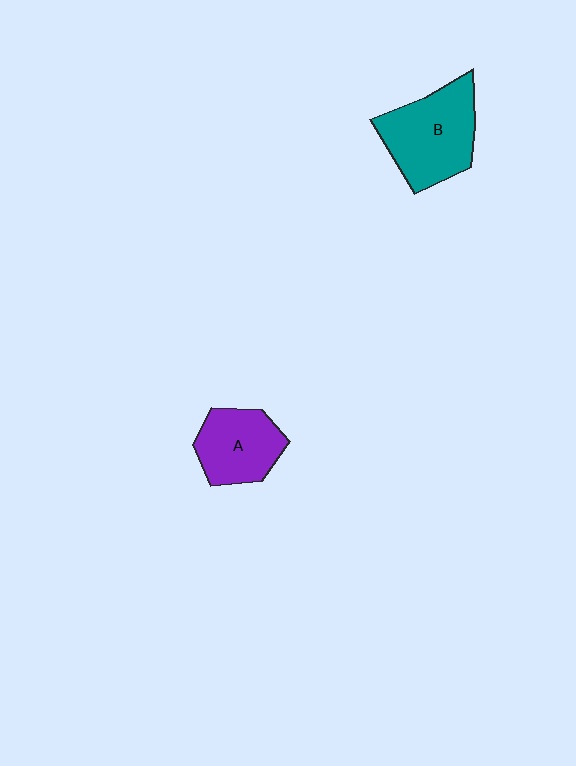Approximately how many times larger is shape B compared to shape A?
Approximately 1.4 times.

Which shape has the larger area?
Shape B (teal).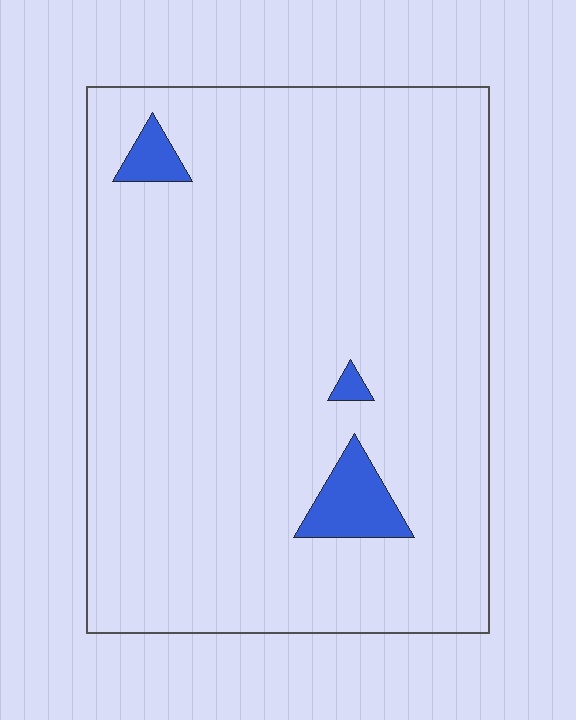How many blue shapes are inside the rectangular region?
3.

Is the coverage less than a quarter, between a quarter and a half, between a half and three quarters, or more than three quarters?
Less than a quarter.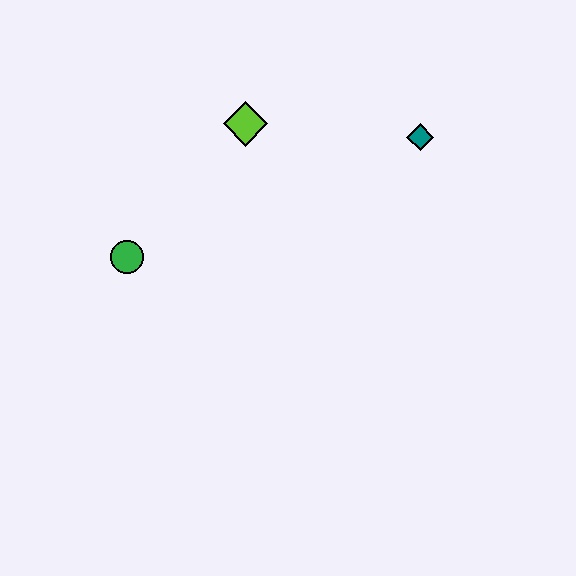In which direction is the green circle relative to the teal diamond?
The green circle is to the left of the teal diamond.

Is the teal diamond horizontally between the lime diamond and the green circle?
No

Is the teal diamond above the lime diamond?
No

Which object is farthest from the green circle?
The teal diamond is farthest from the green circle.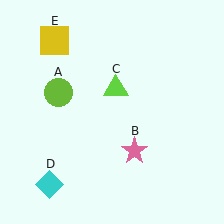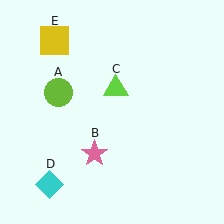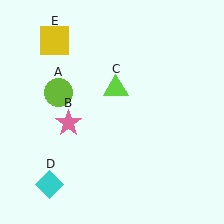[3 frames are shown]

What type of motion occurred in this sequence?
The pink star (object B) rotated clockwise around the center of the scene.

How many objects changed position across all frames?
1 object changed position: pink star (object B).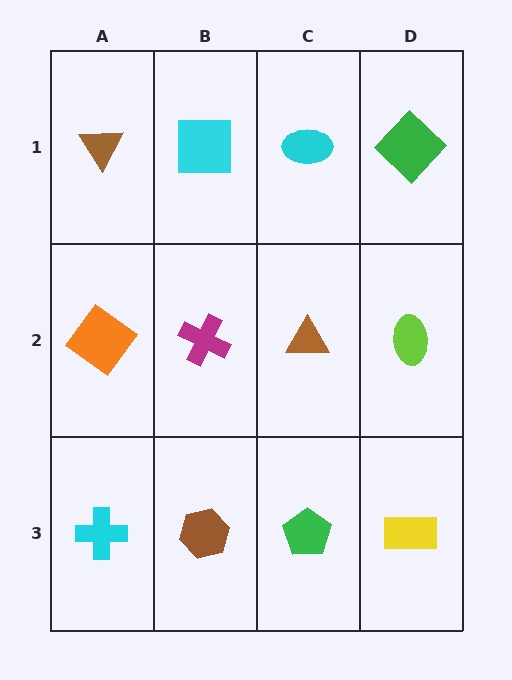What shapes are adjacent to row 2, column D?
A green diamond (row 1, column D), a yellow rectangle (row 3, column D), a brown triangle (row 2, column C).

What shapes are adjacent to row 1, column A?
An orange diamond (row 2, column A), a cyan square (row 1, column B).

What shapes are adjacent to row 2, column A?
A brown triangle (row 1, column A), a cyan cross (row 3, column A), a magenta cross (row 2, column B).